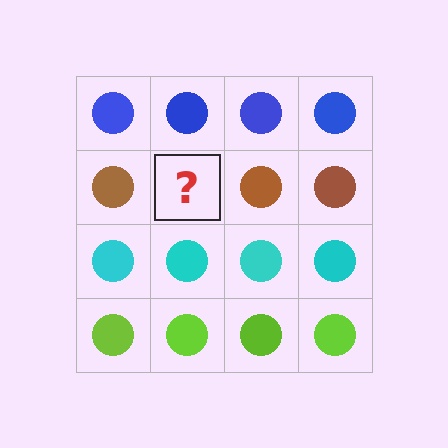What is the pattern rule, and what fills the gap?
The rule is that each row has a consistent color. The gap should be filled with a brown circle.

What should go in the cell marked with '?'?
The missing cell should contain a brown circle.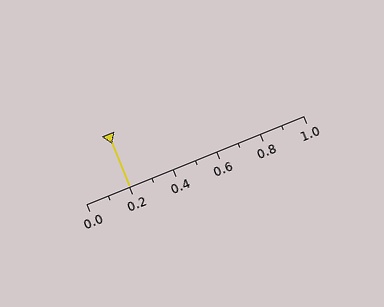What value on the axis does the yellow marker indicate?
The marker indicates approximately 0.2.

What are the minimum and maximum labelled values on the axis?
The axis runs from 0.0 to 1.0.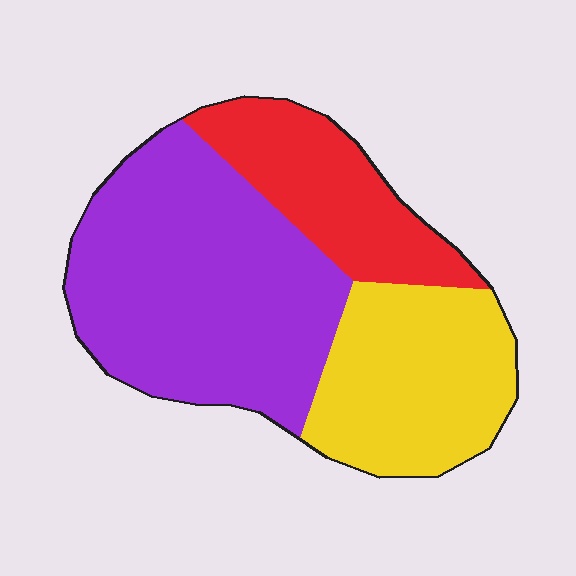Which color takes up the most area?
Purple, at roughly 50%.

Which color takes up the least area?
Red, at roughly 20%.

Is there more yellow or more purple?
Purple.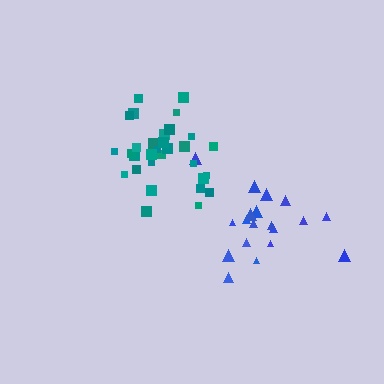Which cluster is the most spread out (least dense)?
Blue.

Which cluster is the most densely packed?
Teal.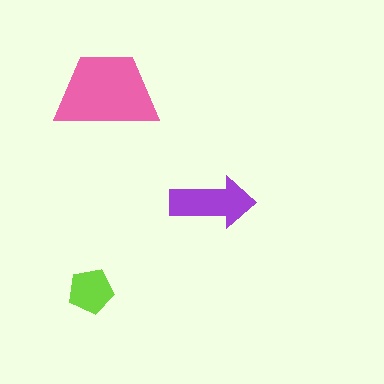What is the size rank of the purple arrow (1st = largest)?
2nd.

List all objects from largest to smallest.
The pink trapezoid, the purple arrow, the lime pentagon.